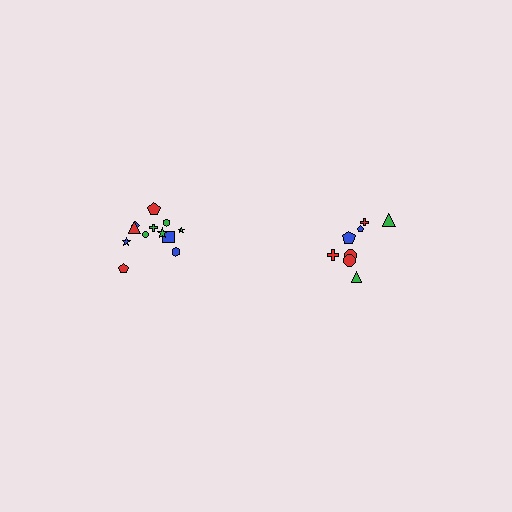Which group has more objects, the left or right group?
The left group.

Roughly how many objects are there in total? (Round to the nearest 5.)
Roughly 20 objects in total.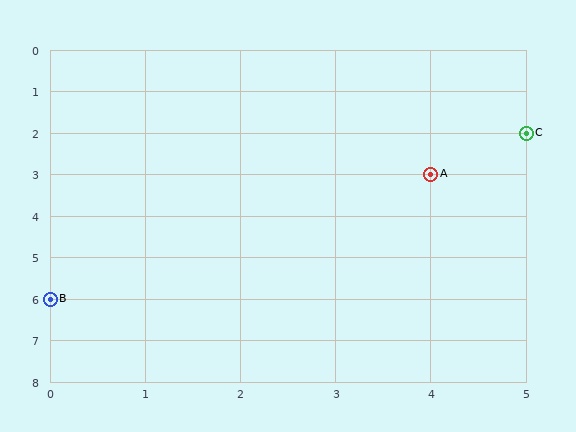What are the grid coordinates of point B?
Point B is at grid coordinates (0, 6).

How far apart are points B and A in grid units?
Points B and A are 4 columns and 3 rows apart (about 5.0 grid units diagonally).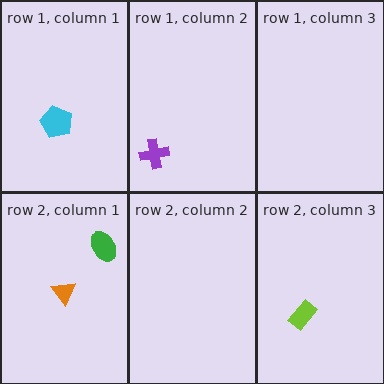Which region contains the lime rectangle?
The row 2, column 3 region.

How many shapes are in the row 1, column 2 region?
1.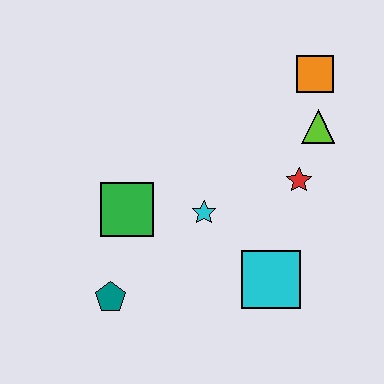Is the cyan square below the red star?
Yes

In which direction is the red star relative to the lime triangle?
The red star is below the lime triangle.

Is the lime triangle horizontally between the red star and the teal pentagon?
No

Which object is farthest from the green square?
The orange square is farthest from the green square.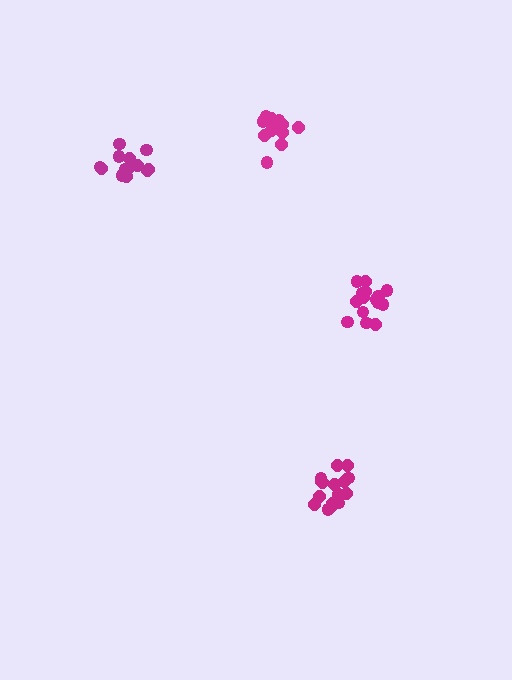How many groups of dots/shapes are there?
There are 4 groups.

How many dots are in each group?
Group 1: 13 dots, Group 2: 14 dots, Group 3: 16 dots, Group 4: 15 dots (58 total).